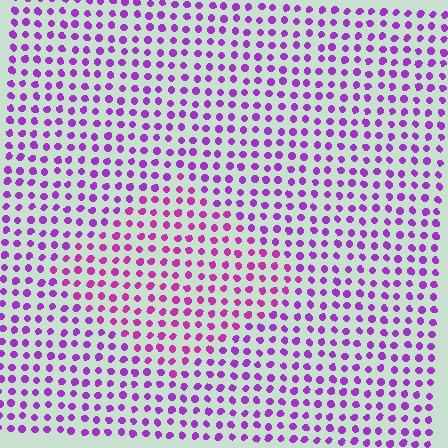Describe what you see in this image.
The image is filled with small purple elements in a uniform arrangement. A diamond-shaped region is visible where the elements are tinted to a slightly different hue, forming a subtle color boundary.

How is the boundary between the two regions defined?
The boundary is defined purely by a slight shift in hue (about 26 degrees). Spacing, size, and orientation are identical on both sides.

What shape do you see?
I see a diamond.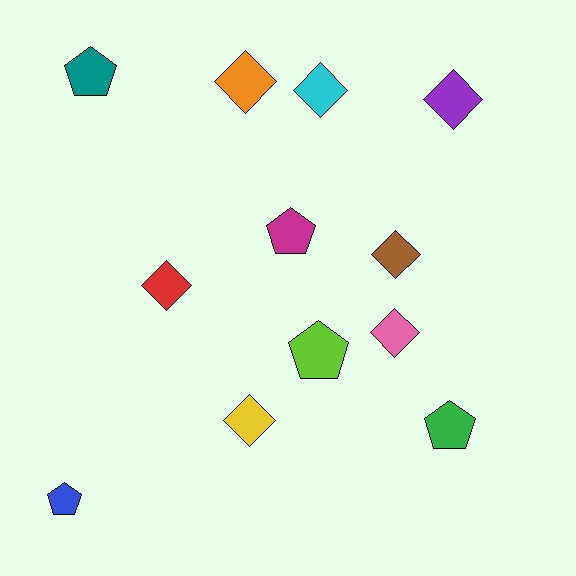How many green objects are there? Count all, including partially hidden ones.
There is 1 green object.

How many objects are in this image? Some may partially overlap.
There are 12 objects.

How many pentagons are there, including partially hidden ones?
There are 5 pentagons.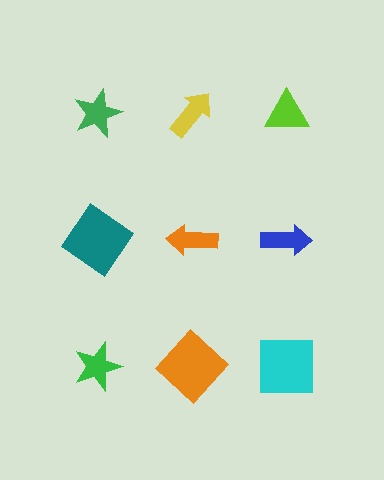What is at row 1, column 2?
A yellow arrow.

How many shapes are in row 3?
3 shapes.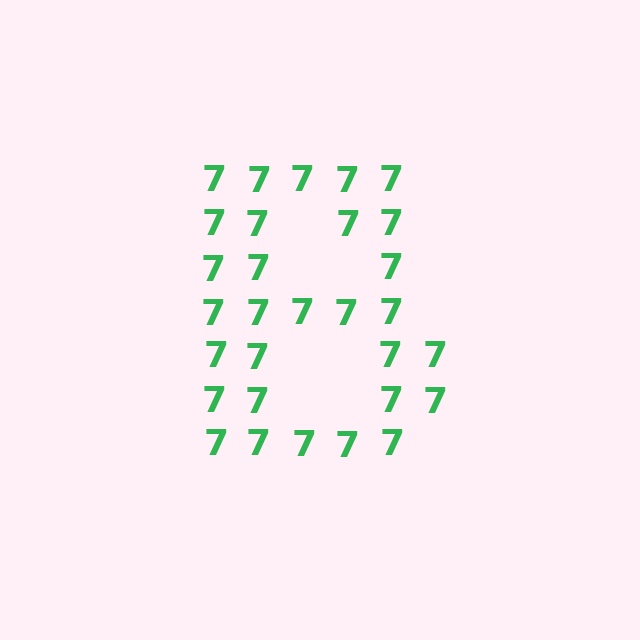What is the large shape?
The large shape is the letter B.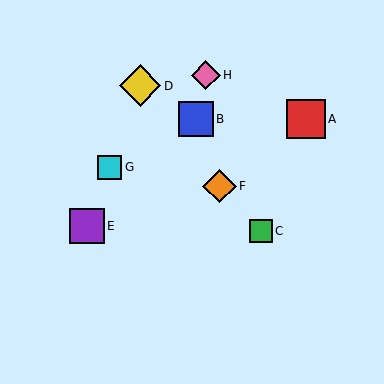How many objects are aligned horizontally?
2 objects (A, B) are aligned horizontally.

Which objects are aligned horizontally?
Objects A, B are aligned horizontally.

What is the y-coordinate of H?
Object H is at y≈75.